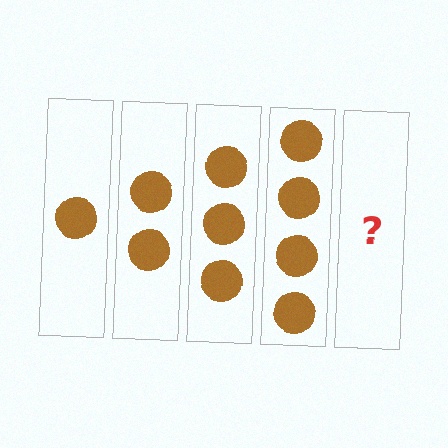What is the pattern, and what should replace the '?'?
The pattern is that each step adds one more circle. The '?' should be 5 circles.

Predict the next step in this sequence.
The next step is 5 circles.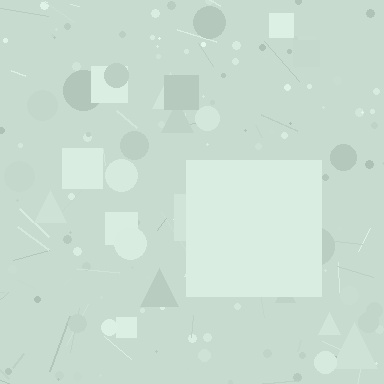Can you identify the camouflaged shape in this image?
The camouflaged shape is a square.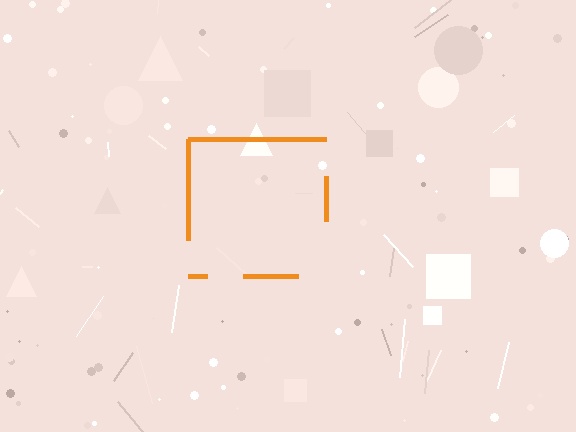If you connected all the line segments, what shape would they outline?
They would outline a square.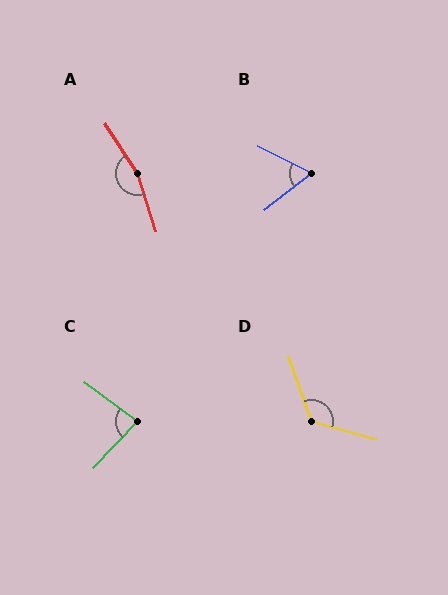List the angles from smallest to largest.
B (65°), C (84°), D (125°), A (165°).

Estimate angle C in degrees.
Approximately 84 degrees.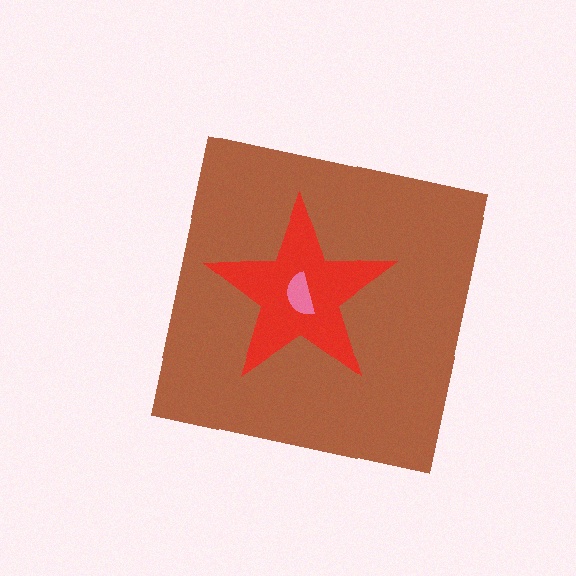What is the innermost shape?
The pink semicircle.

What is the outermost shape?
The brown square.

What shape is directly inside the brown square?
The red star.